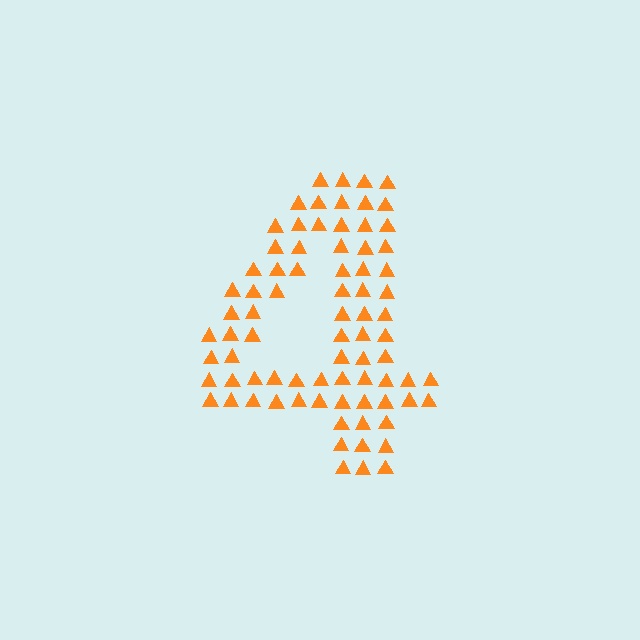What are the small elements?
The small elements are triangles.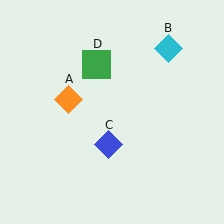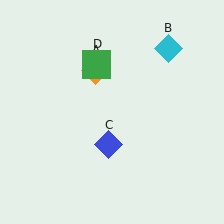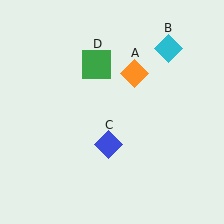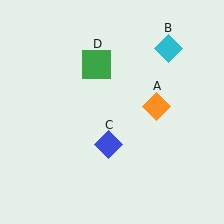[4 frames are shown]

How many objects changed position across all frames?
1 object changed position: orange diamond (object A).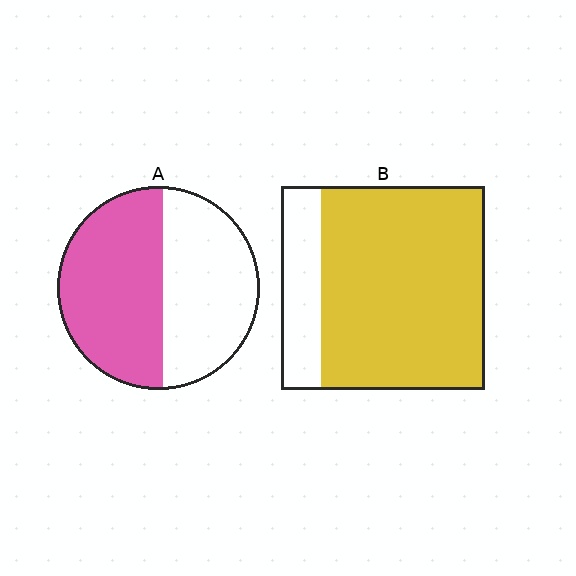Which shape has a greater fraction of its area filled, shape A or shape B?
Shape B.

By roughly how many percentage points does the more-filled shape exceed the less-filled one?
By roughly 30 percentage points (B over A).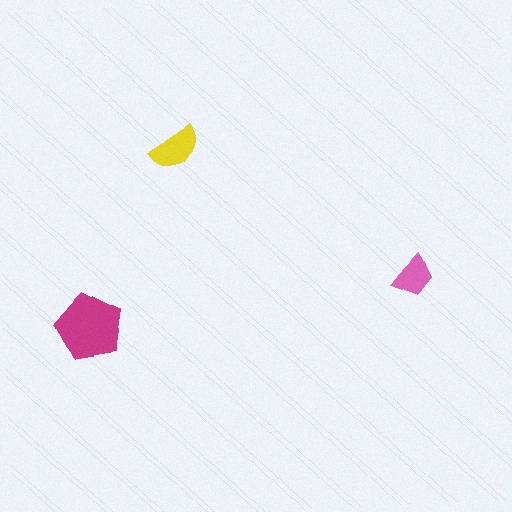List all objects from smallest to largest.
The pink trapezoid, the yellow semicircle, the magenta pentagon.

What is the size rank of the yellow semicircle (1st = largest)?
2nd.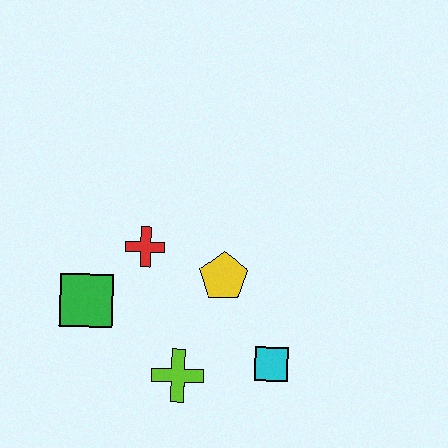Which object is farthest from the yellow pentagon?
The green square is farthest from the yellow pentagon.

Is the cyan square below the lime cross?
No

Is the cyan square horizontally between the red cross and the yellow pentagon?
No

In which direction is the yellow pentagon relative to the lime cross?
The yellow pentagon is above the lime cross.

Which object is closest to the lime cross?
The cyan square is closest to the lime cross.